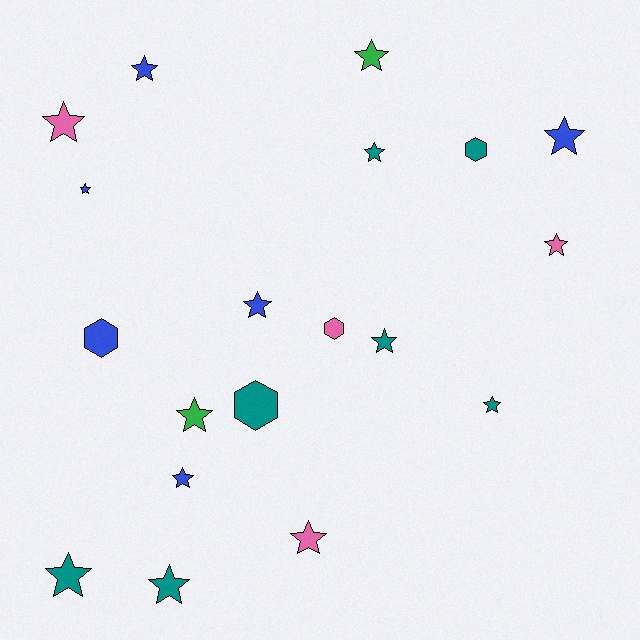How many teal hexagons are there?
There are 2 teal hexagons.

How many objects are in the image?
There are 19 objects.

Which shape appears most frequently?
Star, with 15 objects.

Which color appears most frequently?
Teal, with 7 objects.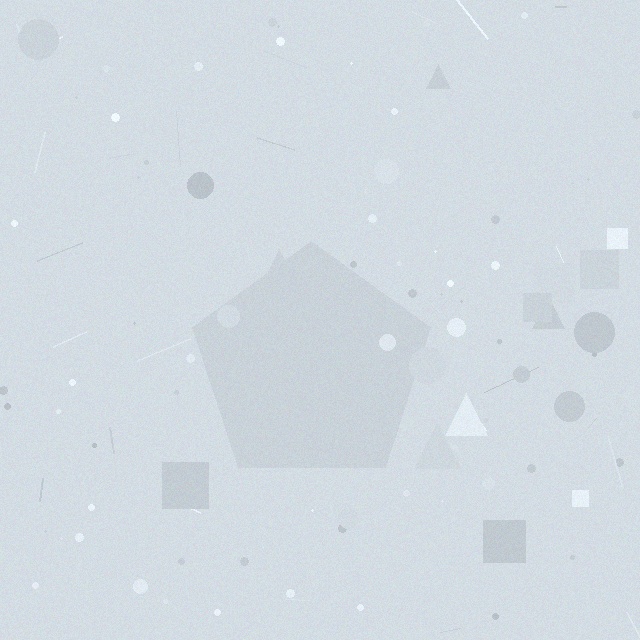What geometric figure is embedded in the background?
A pentagon is embedded in the background.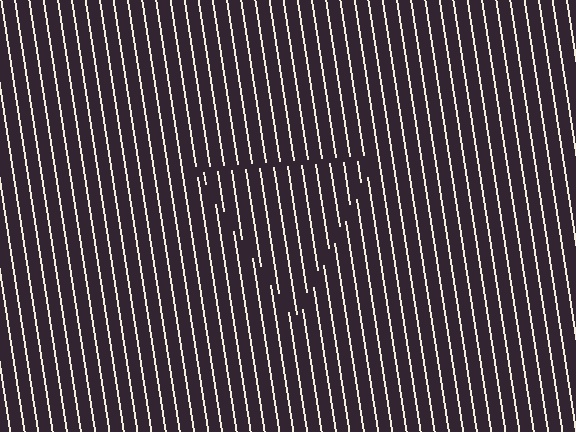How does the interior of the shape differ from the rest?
The interior of the shape contains the same grating, shifted by half a period — the contour is defined by the phase discontinuity where line-ends from the inner and outer gratings abut.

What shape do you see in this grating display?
An illusory triangle. The interior of the shape contains the same grating, shifted by half a period — the contour is defined by the phase discontinuity where line-ends from the inner and outer gratings abut.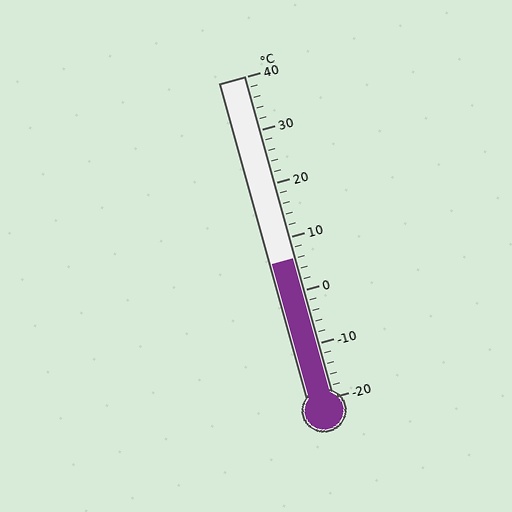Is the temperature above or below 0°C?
The temperature is above 0°C.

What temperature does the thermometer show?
The thermometer shows approximately 6°C.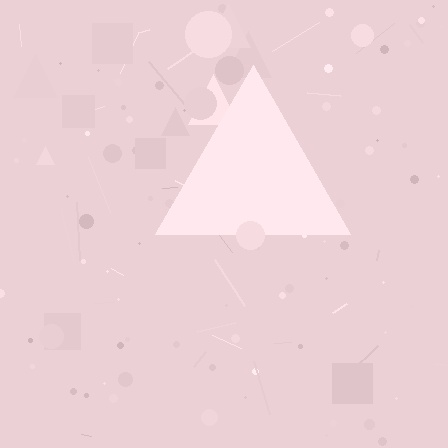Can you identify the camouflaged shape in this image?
The camouflaged shape is a triangle.